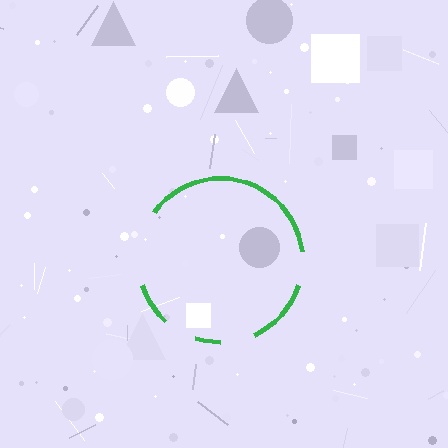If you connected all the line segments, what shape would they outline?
They would outline a circle.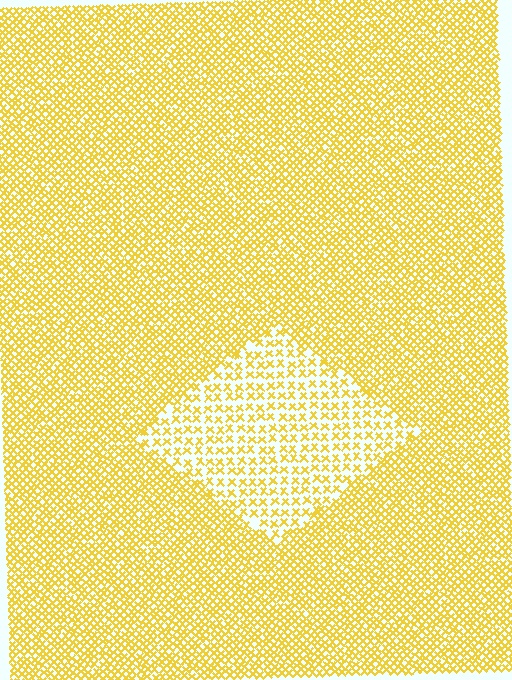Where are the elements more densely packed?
The elements are more densely packed outside the diamond boundary.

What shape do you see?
I see a diamond.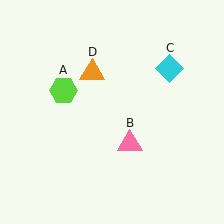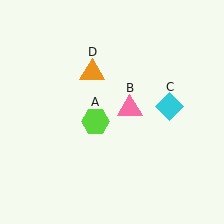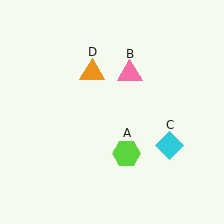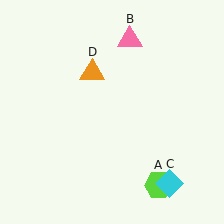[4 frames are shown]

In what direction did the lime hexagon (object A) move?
The lime hexagon (object A) moved down and to the right.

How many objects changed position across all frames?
3 objects changed position: lime hexagon (object A), pink triangle (object B), cyan diamond (object C).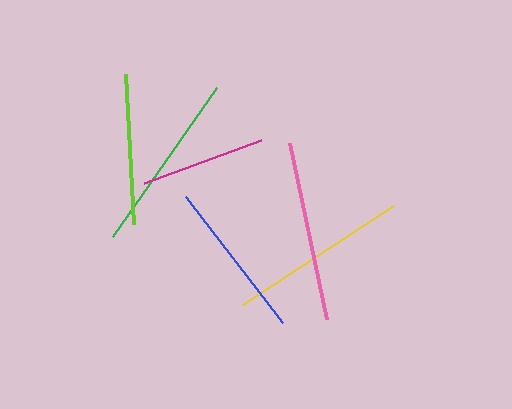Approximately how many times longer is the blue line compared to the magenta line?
The blue line is approximately 1.3 times the length of the magenta line.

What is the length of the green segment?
The green segment is approximately 182 pixels long.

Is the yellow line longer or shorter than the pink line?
The pink line is longer than the yellow line.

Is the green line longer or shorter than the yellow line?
The green line is longer than the yellow line.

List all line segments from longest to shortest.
From longest to shortest: green, pink, yellow, blue, lime, magenta.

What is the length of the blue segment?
The blue segment is approximately 159 pixels long.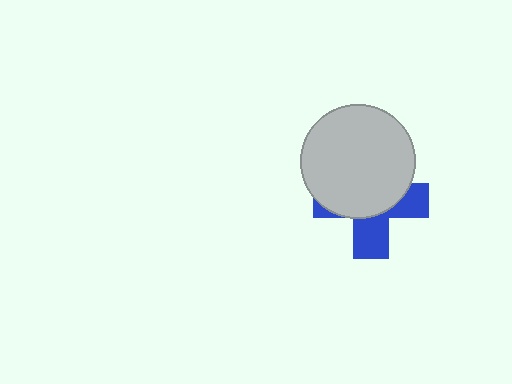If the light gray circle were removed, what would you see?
You would see the complete blue cross.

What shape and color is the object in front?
The object in front is a light gray circle.